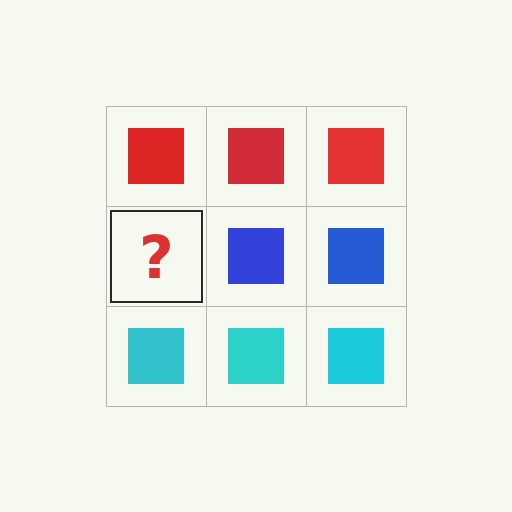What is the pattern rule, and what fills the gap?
The rule is that each row has a consistent color. The gap should be filled with a blue square.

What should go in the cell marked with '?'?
The missing cell should contain a blue square.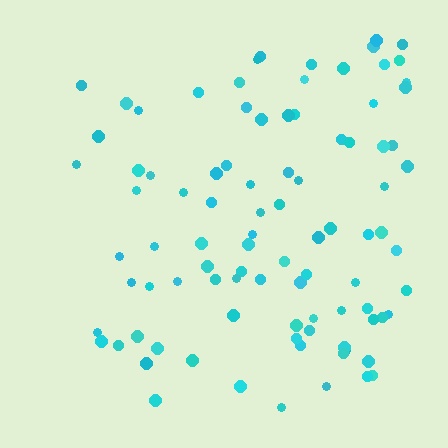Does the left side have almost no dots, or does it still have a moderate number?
Still a moderate number, just noticeably fewer than the right.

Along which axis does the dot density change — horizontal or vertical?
Horizontal.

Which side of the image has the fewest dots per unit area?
The left.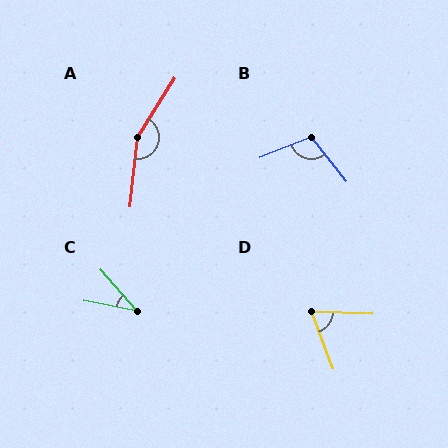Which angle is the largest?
A, at approximately 154 degrees.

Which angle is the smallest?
C, at approximately 37 degrees.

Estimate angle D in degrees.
Approximately 67 degrees.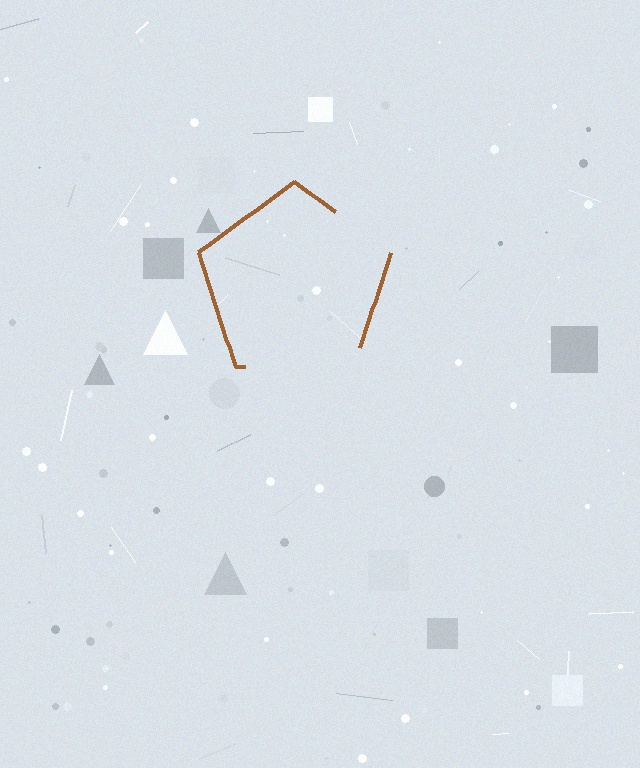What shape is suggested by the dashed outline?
The dashed outline suggests a pentagon.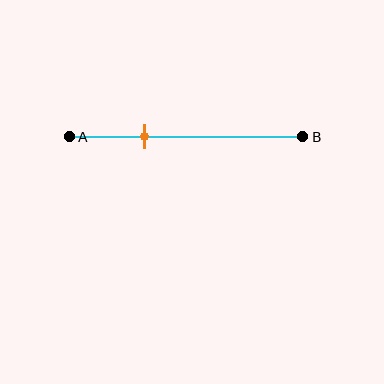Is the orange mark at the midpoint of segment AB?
No, the mark is at about 30% from A, not at the 50% midpoint.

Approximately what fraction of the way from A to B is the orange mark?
The orange mark is approximately 30% of the way from A to B.